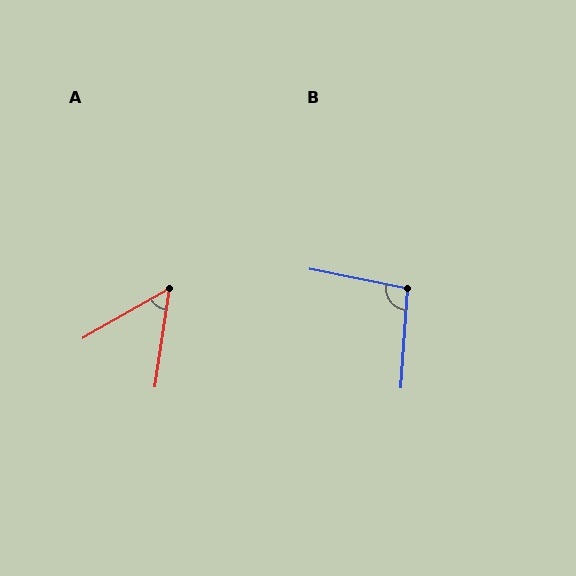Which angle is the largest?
B, at approximately 98 degrees.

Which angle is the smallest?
A, at approximately 52 degrees.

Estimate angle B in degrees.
Approximately 98 degrees.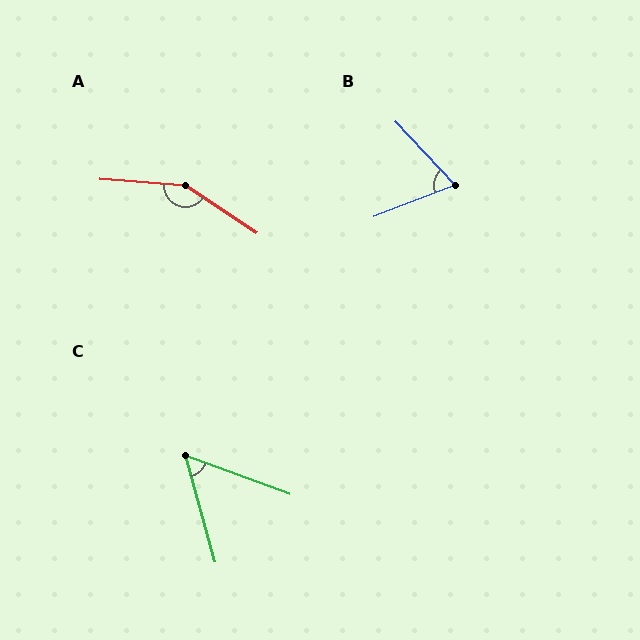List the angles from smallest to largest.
C (54°), B (67°), A (151°).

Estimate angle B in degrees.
Approximately 67 degrees.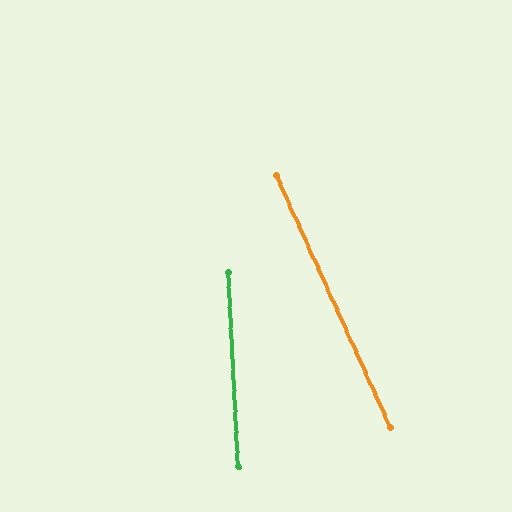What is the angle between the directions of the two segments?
Approximately 21 degrees.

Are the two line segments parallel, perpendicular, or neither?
Neither parallel nor perpendicular — they differ by about 21°.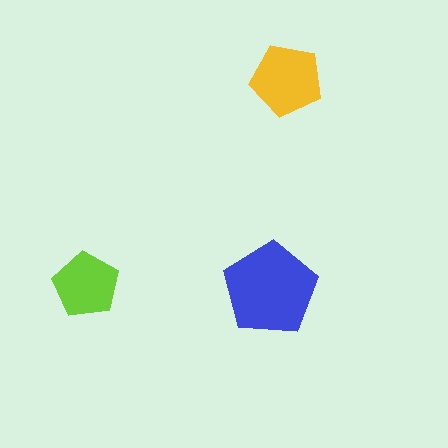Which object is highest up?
The yellow pentagon is topmost.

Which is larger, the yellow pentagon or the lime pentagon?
The yellow one.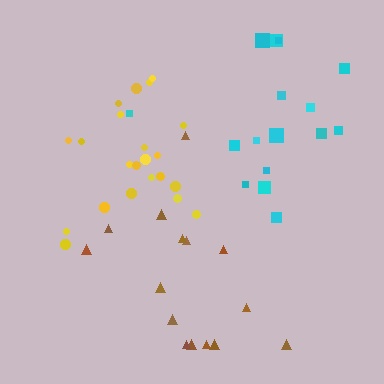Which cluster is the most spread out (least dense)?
Cyan.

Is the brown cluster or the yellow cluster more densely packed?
Yellow.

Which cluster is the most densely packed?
Yellow.